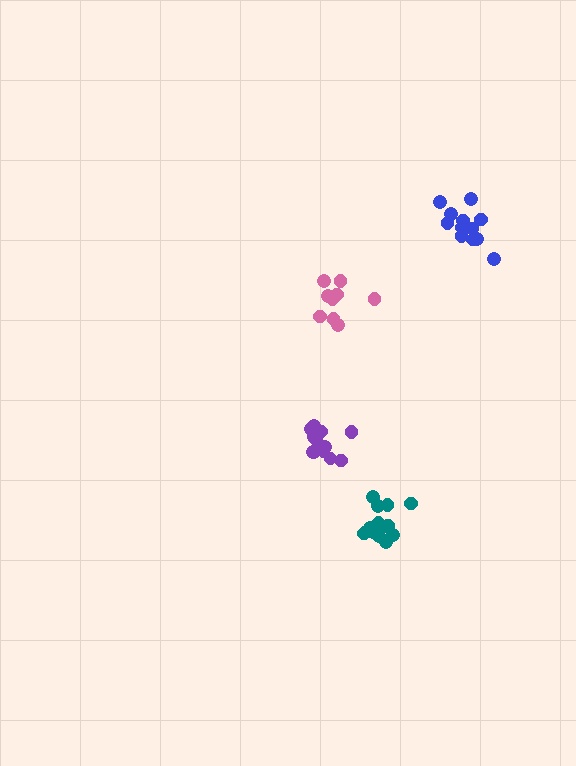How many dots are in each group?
Group 1: 15 dots, Group 2: 9 dots, Group 3: 12 dots, Group 4: 12 dots (48 total).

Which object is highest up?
The blue cluster is topmost.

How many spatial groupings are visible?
There are 4 spatial groupings.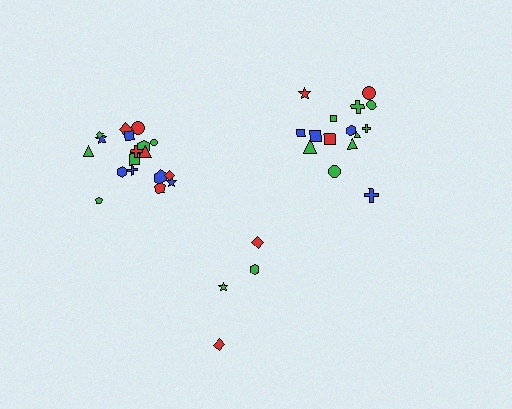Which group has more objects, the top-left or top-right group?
The top-left group.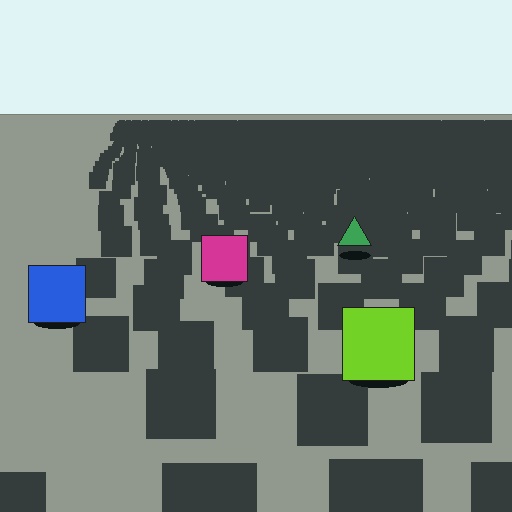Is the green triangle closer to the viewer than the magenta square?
No. The magenta square is closer — you can tell from the texture gradient: the ground texture is coarser near it.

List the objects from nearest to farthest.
From nearest to farthest: the lime square, the blue square, the magenta square, the green triangle.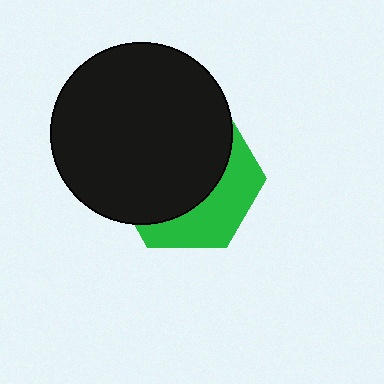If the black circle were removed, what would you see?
You would see the complete green hexagon.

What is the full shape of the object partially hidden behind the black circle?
The partially hidden object is a green hexagon.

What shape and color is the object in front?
The object in front is a black circle.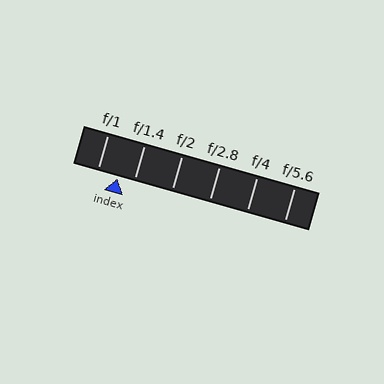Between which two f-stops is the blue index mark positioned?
The index mark is between f/1 and f/1.4.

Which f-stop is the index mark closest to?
The index mark is closest to f/1.4.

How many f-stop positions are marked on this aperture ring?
There are 6 f-stop positions marked.